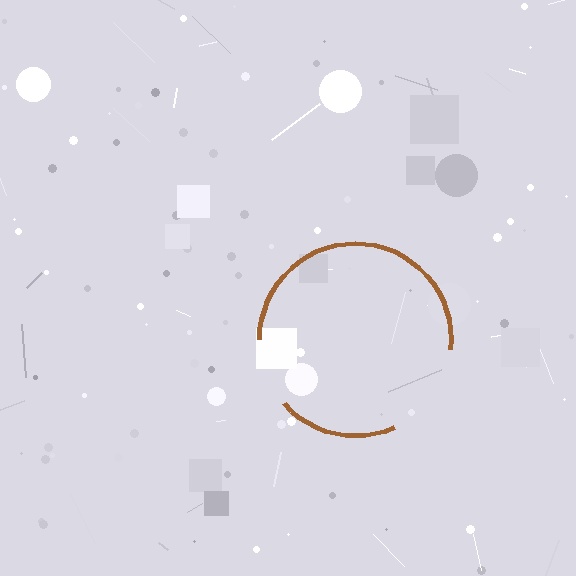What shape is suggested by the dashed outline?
The dashed outline suggests a circle.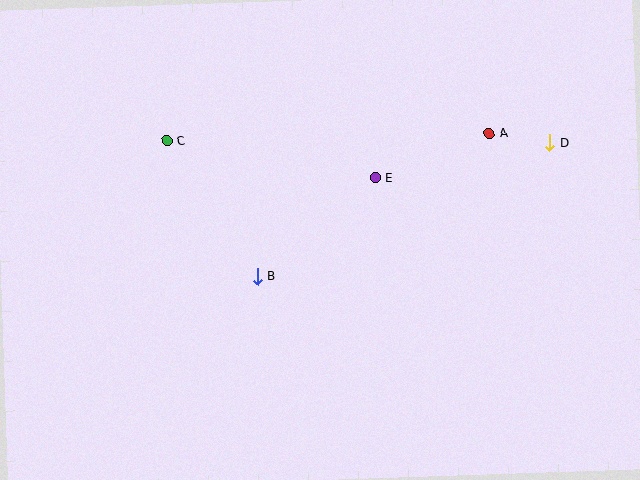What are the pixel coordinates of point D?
Point D is at (549, 143).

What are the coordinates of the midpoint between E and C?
The midpoint between E and C is at (271, 159).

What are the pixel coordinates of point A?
Point A is at (489, 134).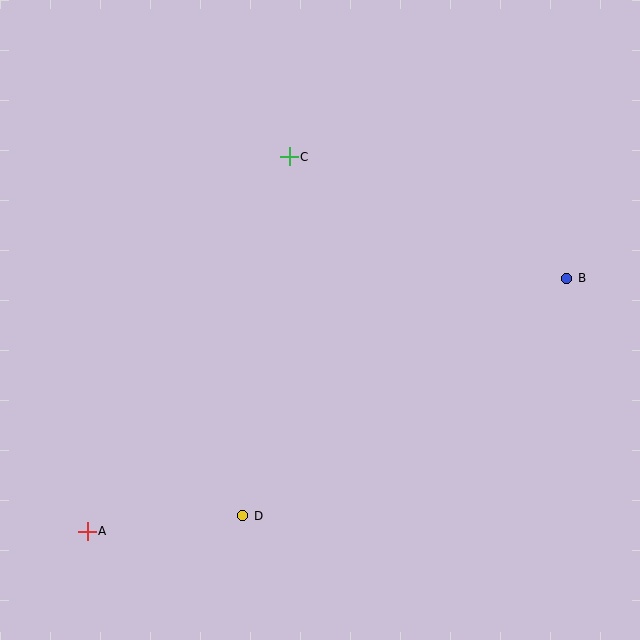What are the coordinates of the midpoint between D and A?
The midpoint between D and A is at (165, 524).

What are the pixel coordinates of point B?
Point B is at (567, 278).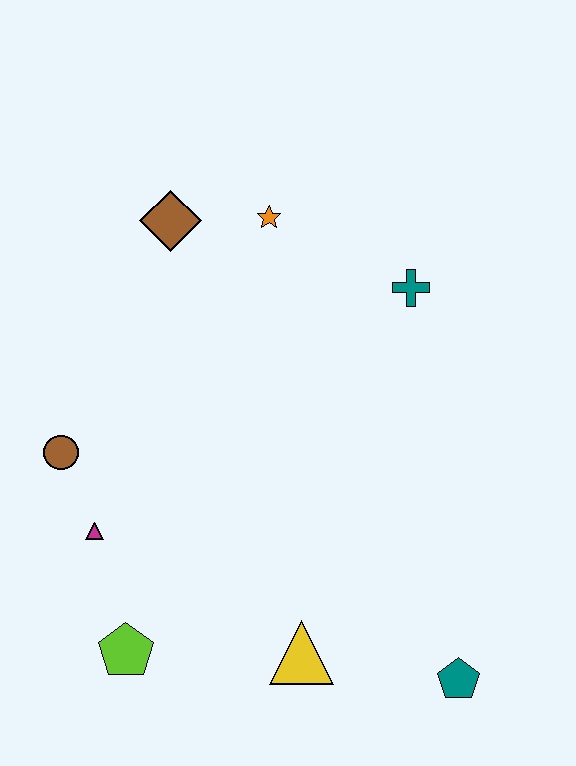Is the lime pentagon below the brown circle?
Yes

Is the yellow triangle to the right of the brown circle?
Yes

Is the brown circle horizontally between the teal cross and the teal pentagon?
No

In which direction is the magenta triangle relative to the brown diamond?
The magenta triangle is below the brown diamond.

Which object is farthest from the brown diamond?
The teal pentagon is farthest from the brown diamond.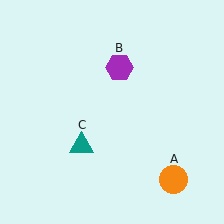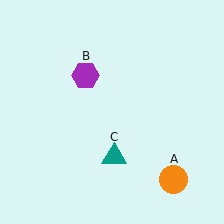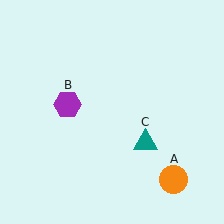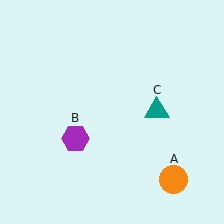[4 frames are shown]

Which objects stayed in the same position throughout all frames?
Orange circle (object A) remained stationary.